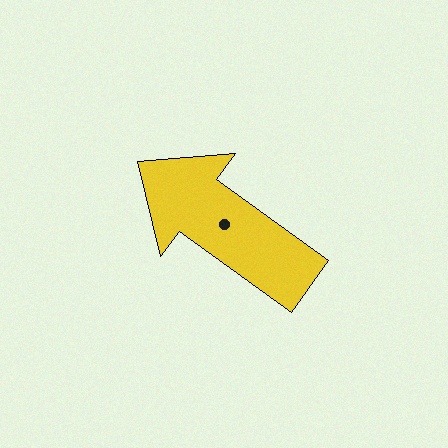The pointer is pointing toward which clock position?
Roughly 10 o'clock.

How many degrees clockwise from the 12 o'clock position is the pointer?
Approximately 306 degrees.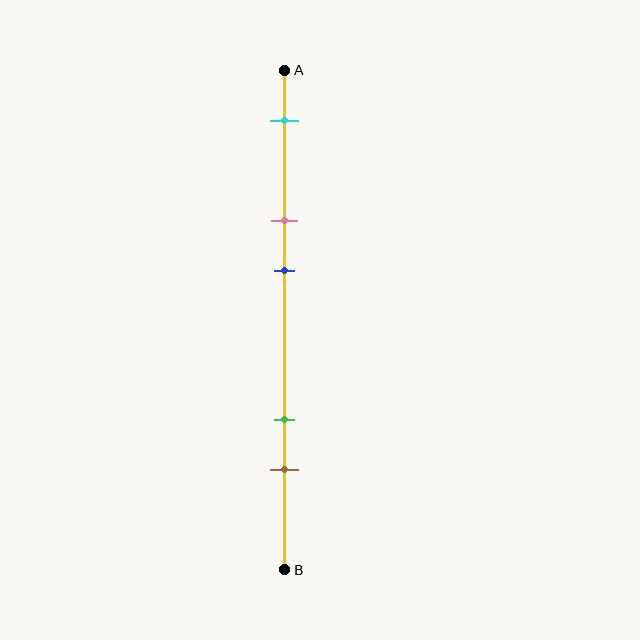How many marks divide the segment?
There are 5 marks dividing the segment.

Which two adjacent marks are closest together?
The pink and blue marks are the closest adjacent pair.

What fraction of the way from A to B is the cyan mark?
The cyan mark is approximately 10% (0.1) of the way from A to B.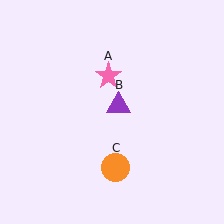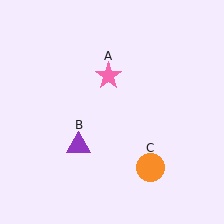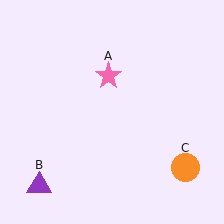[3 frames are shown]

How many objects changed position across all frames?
2 objects changed position: purple triangle (object B), orange circle (object C).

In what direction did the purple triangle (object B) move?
The purple triangle (object B) moved down and to the left.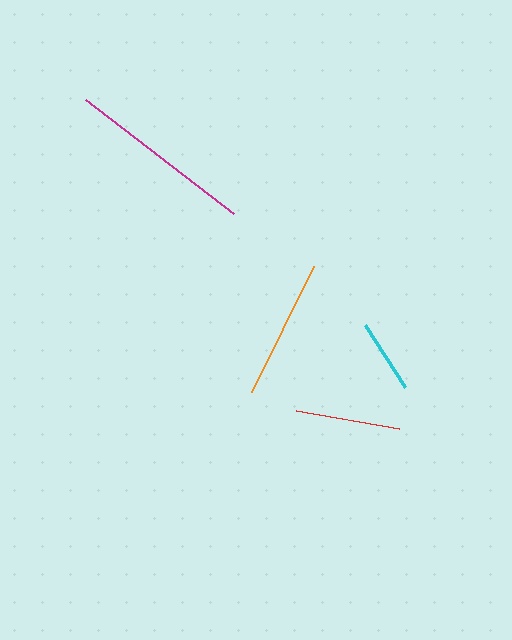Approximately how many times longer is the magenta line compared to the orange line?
The magenta line is approximately 1.3 times the length of the orange line.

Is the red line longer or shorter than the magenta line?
The magenta line is longer than the red line.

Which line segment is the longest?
The magenta line is the longest at approximately 187 pixels.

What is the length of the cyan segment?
The cyan segment is approximately 75 pixels long.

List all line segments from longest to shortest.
From longest to shortest: magenta, orange, red, cyan.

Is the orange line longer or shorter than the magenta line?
The magenta line is longer than the orange line.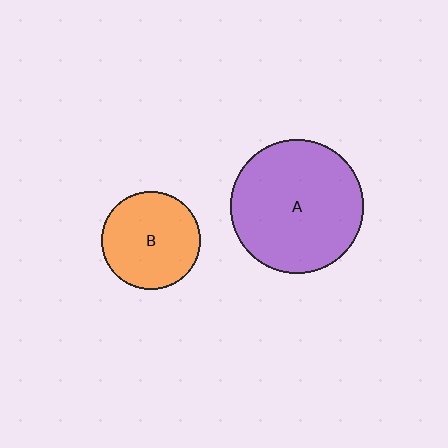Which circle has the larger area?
Circle A (purple).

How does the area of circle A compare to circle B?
Approximately 1.8 times.